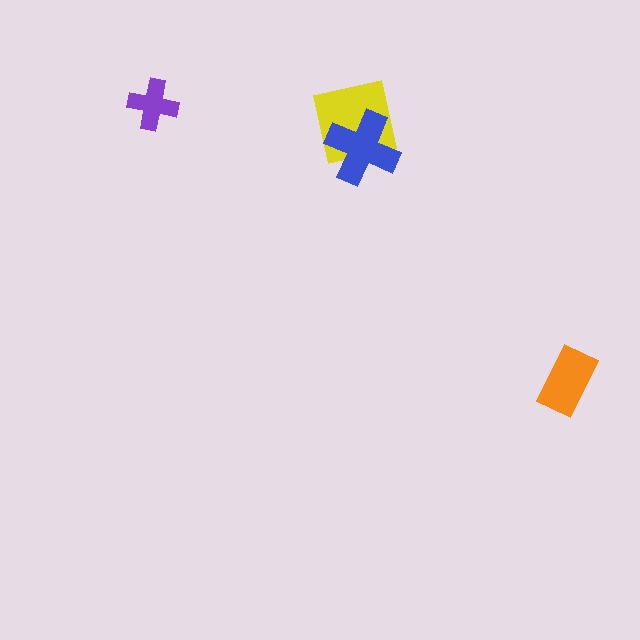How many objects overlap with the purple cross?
0 objects overlap with the purple cross.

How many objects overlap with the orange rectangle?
0 objects overlap with the orange rectangle.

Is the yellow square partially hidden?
Yes, it is partially covered by another shape.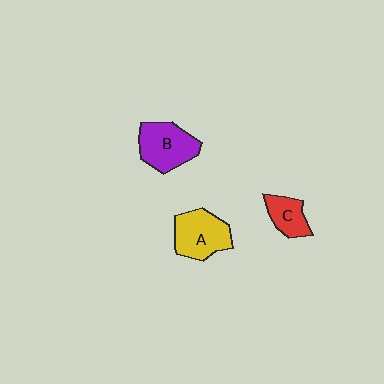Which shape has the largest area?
Shape A (yellow).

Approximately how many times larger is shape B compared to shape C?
Approximately 1.7 times.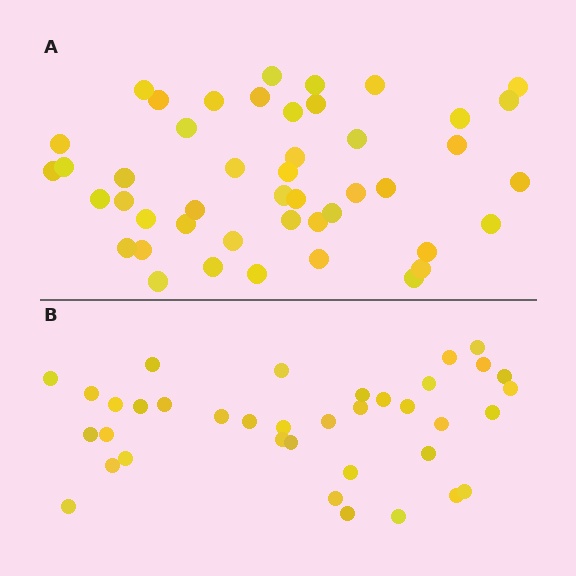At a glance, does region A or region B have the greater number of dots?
Region A (the top region) has more dots.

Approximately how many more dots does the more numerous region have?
Region A has roughly 8 or so more dots than region B.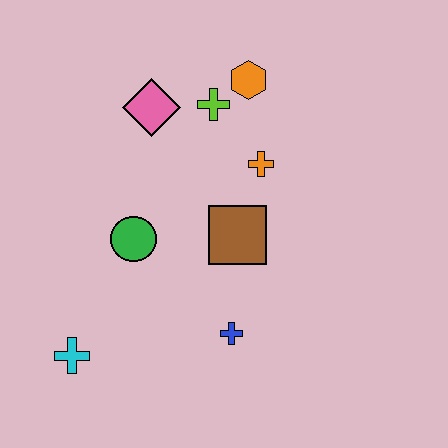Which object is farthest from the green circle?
The orange hexagon is farthest from the green circle.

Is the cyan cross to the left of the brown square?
Yes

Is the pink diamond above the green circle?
Yes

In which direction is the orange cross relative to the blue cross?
The orange cross is above the blue cross.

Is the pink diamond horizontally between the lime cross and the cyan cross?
Yes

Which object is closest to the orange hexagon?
The lime cross is closest to the orange hexagon.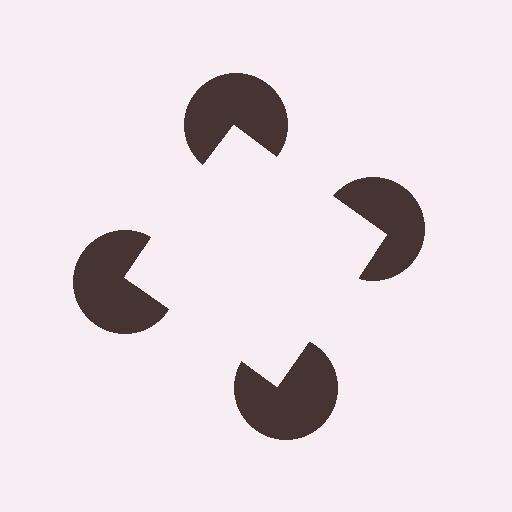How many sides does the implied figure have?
4 sides.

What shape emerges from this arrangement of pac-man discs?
An illusory square — its edges are inferred from the aligned wedge cuts in the pac-man discs, not physically drawn.